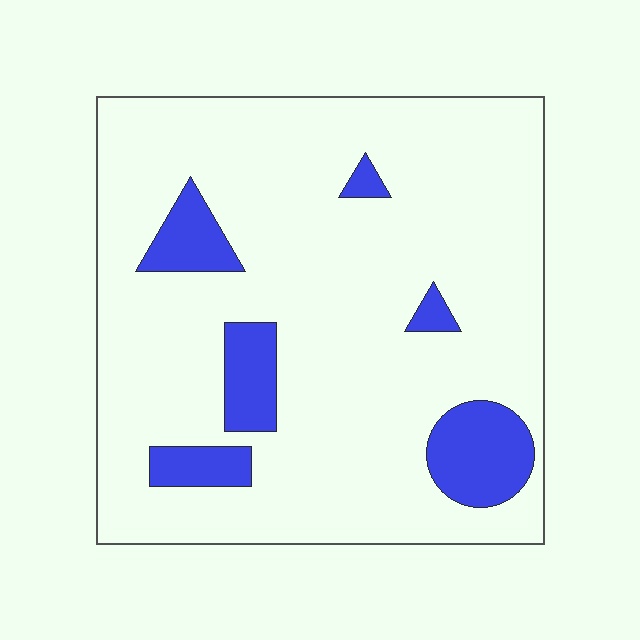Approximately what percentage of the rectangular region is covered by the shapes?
Approximately 15%.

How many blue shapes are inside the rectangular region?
6.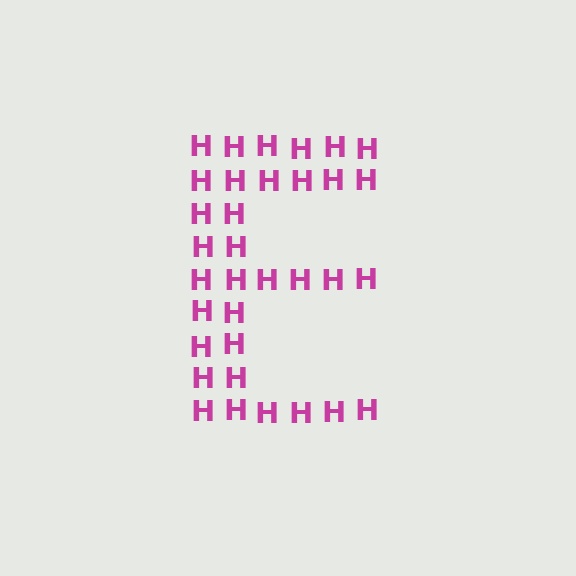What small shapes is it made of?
It is made of small letter H's.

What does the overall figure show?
The overall figure shows the letter E.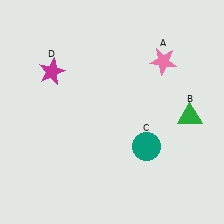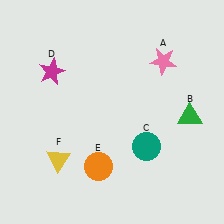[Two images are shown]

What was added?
An orange circle (E), a yellow triangle (F) were added in Image 2.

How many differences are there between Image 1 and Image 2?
There are 2 differences between the two images.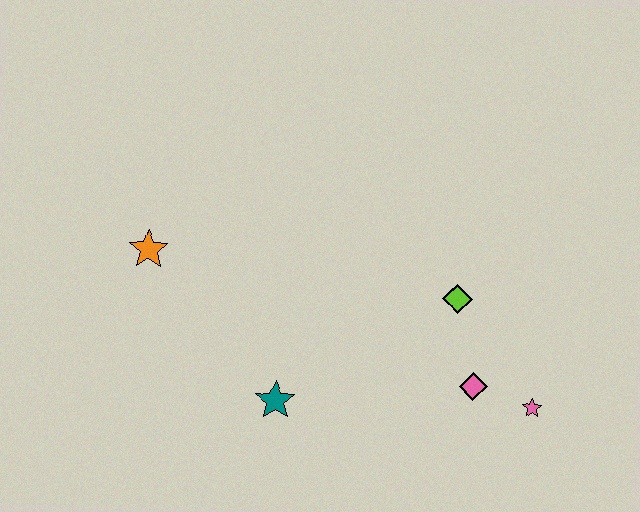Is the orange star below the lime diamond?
No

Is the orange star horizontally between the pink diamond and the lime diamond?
No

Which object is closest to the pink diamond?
The pink star is closest to the pink diamond.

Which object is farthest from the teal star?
The pink star is farthest from the teal star.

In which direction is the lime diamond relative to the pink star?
The lime diamond is above the pink star.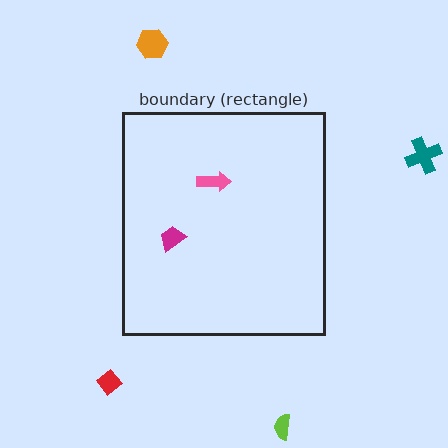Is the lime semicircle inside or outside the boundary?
Outside.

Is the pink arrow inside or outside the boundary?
Inside.